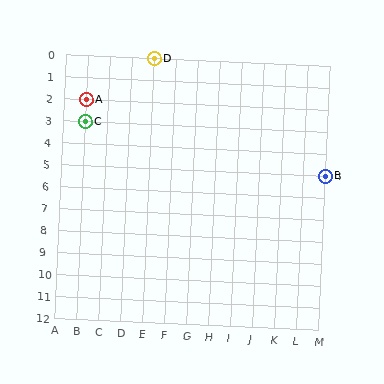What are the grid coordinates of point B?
Point B is at grid coordinates (M, 5).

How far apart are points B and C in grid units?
Points B and C are 11 columns and 2 rows apart (about 11.2 grid units diagonally).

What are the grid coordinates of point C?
Point C is at grid coordinates (B, 3).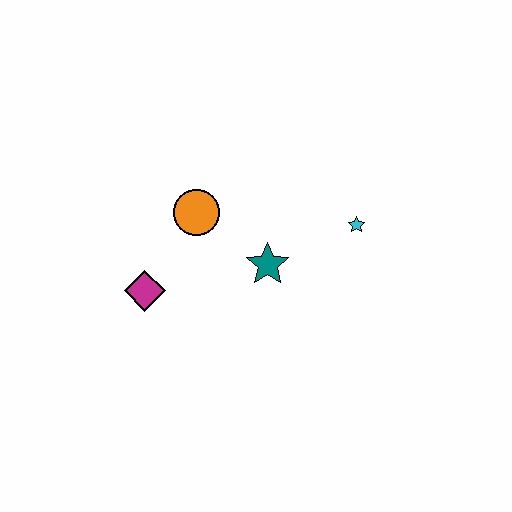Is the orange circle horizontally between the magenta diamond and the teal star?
Yes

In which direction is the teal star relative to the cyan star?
The teal star is to the left of the cyan star.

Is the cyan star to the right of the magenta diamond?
Yes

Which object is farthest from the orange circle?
The cyan star is farthest from the orange circle.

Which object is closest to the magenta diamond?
The orange circle is closest to the magenta diamond.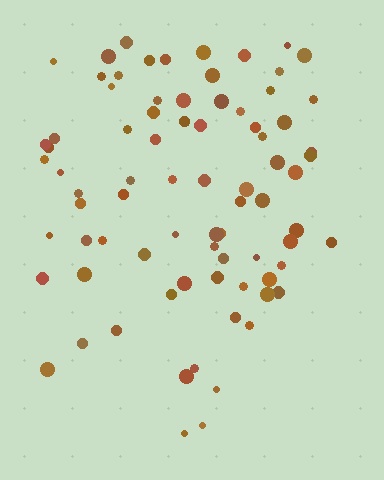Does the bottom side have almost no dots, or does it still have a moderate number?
Still a moderate number, just noticeably fewer than the top.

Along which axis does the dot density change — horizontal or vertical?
Vertical.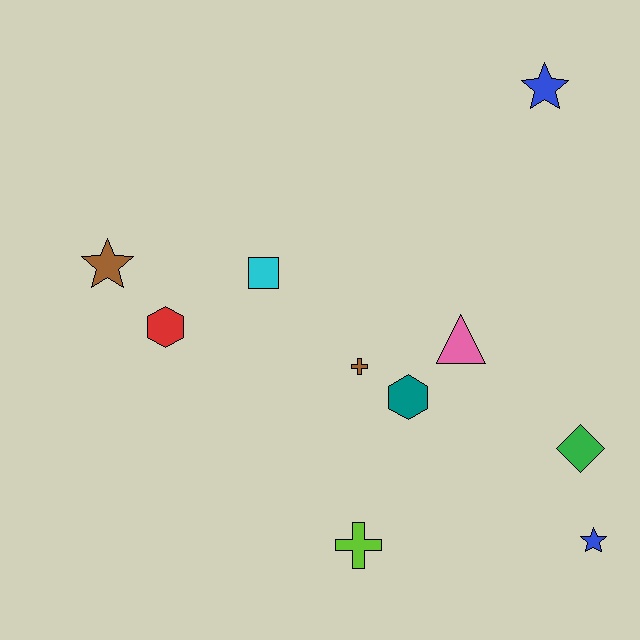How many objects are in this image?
There are 10 objects.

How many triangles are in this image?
There is 1 triangle.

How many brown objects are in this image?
There are 2 brown objects.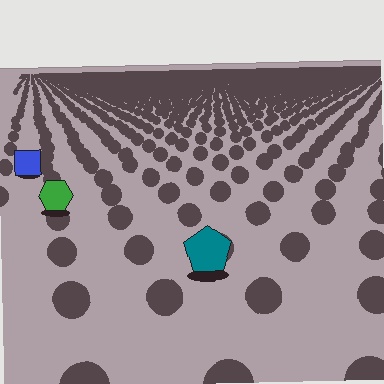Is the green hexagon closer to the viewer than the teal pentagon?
No. The teal pentagon is closer — you can tell from the texture gradient: the ground texture is coarser near it.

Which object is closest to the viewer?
The teal pentagon is closest. The texture marks near it are larger and more spread out.